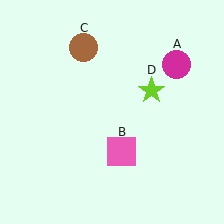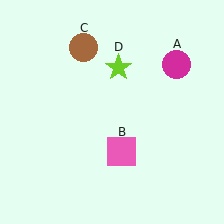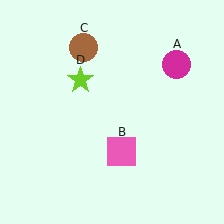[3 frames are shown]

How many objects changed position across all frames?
1 object changed position: lime star (object D).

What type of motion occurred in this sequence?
The lime star (object D) rotated counterclockwise around the center of the scene.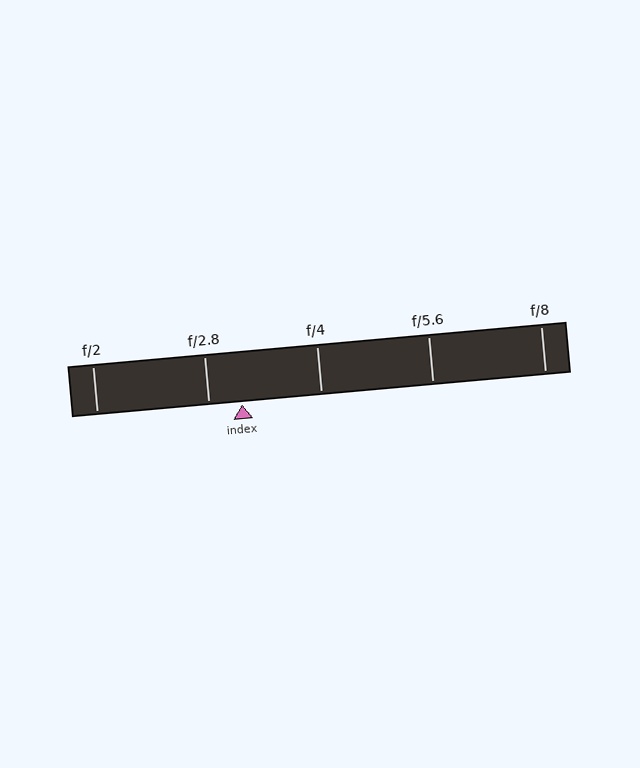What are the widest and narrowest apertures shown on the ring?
The widest aperture shown is f/2 and the narrowest is f/8.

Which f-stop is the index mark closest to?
The index mark is closest to f/2.8.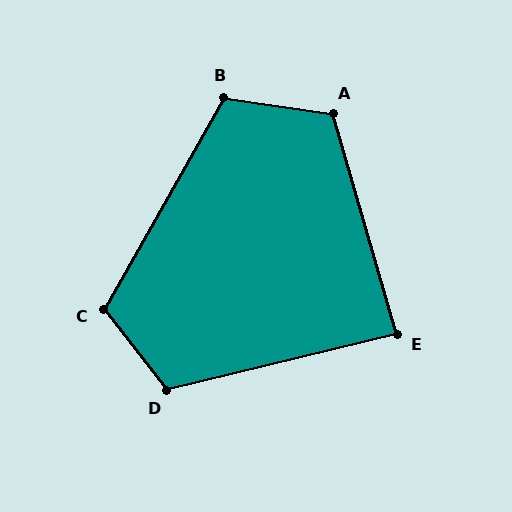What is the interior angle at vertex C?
Approximately 113 degrees (obtuse).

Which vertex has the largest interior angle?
A, at approximately 115 degrees.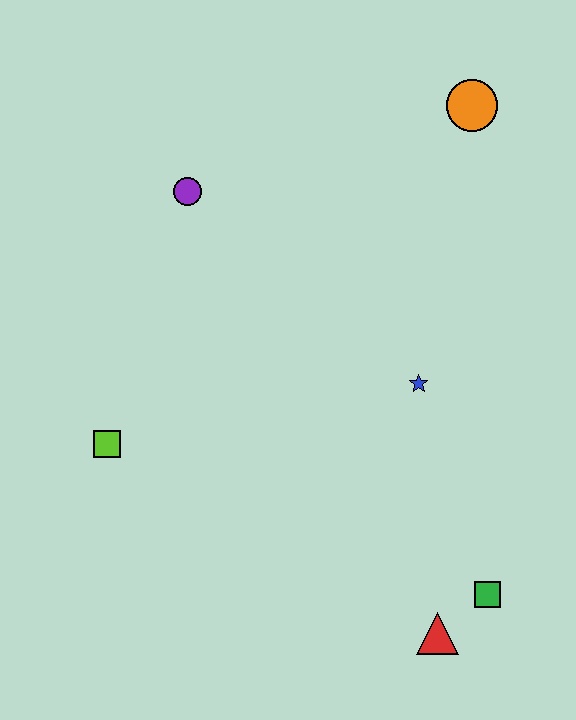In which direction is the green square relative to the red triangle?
The green square is to the right of the red triangle.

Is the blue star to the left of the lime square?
No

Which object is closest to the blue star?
The green square is closest to the blue star.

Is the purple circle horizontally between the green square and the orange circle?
No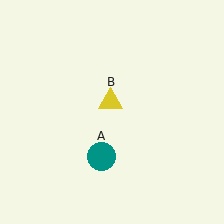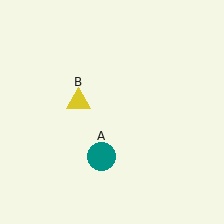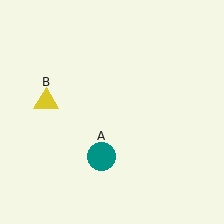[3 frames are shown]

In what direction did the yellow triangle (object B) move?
The yellow triangle (object B) moved left.